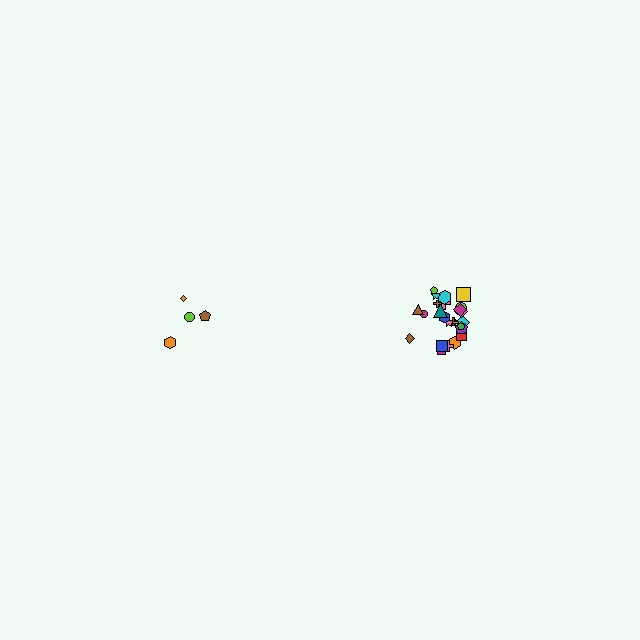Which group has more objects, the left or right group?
The right group.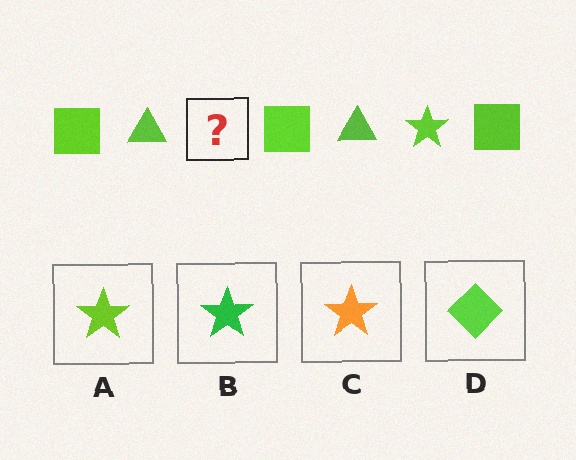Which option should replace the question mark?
Option A.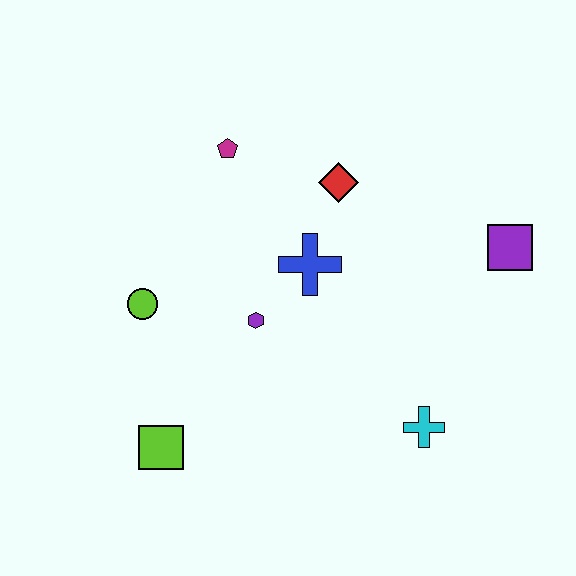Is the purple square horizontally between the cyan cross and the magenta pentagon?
No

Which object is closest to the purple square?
The red diamond is closest to the purple square.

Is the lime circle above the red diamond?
No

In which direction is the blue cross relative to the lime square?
The blue cross is above the lime square.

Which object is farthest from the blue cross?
The lime square is farthest from the blue cross.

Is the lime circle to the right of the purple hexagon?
No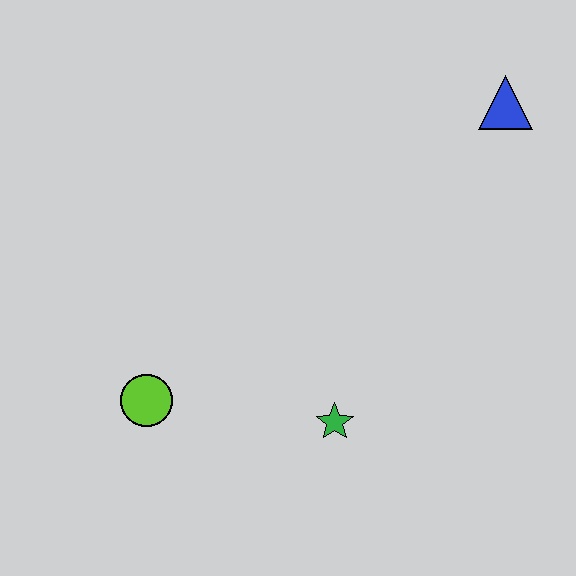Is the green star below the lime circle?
Yes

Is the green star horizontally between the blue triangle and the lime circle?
Yes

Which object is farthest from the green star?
The blue triangle is farthest from the green star.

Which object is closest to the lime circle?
The green star is closest to the lime circle.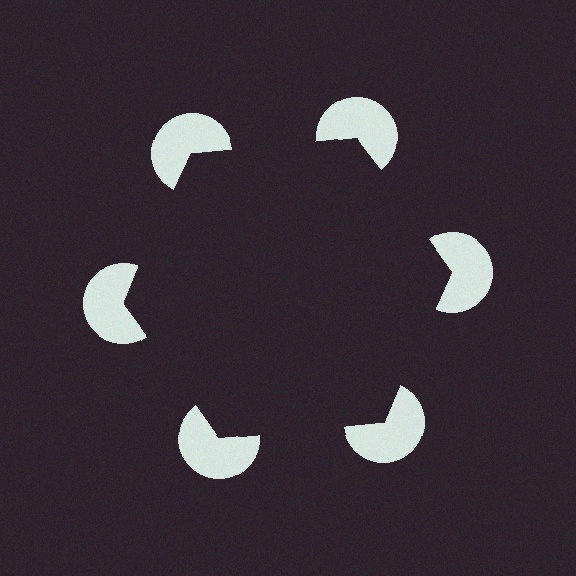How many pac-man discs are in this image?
There are 6 — one at each vertex of the illusory hexagon.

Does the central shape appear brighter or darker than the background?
It typically appears slightly darker than the background, even though no actual brightness change is drawn.